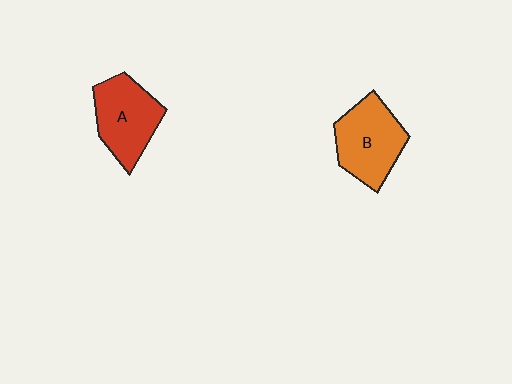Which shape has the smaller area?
Shape A (red).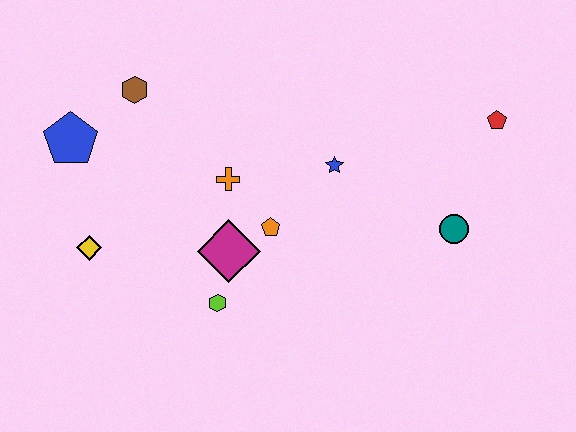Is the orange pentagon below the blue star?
Yes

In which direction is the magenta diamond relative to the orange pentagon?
The magenta diamond is to the left of the orange pentagon.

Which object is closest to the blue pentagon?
The brown hexagon is closest to the blue pentagon.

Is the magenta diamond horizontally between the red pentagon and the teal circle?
No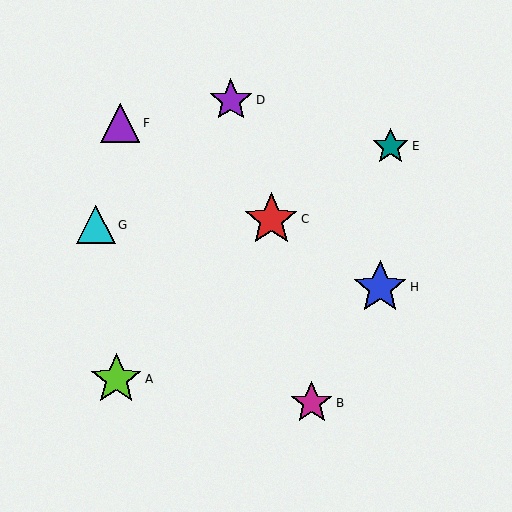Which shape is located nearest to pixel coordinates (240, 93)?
The purple star (labeled D) at (231, 100) is nearest to that location.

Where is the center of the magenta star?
The center of the magenta star is at (312, 403).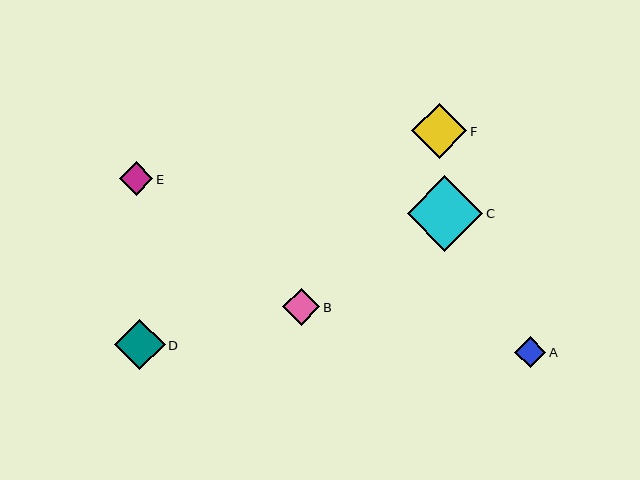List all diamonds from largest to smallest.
From largest to smallest: C, F, D, B, E, A.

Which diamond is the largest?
Diamond C is the largest with a size of approximately 75 pixels.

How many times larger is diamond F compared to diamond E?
Diamond F is approximately 1.7 times the size of diamond E.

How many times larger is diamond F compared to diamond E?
Diamond F is approximately 1.7 times the size of diamond E.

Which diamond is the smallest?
Diamond A is the smallest with a size of approximately 31 pixels.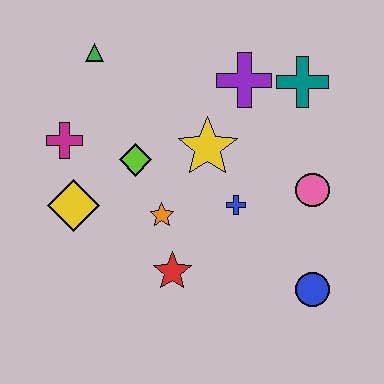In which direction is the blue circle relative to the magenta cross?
The blue circle is to the right of the magenta cross.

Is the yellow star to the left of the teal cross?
Yes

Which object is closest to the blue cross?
The yellow star is closest to the blue cross.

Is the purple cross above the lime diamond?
Yes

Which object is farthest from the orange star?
The teal cross is farthest from the orange star.